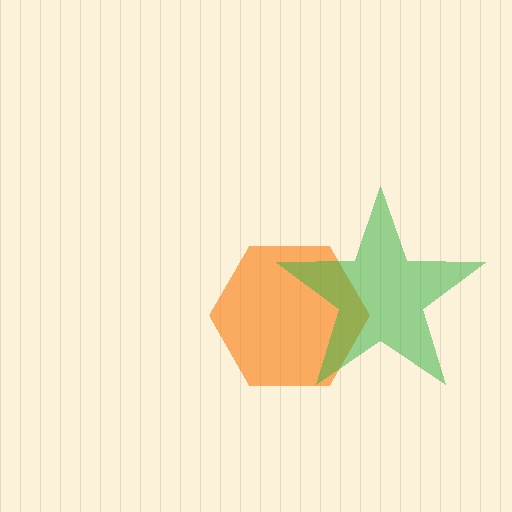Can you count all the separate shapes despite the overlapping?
Yes, there are 2 separate shapes.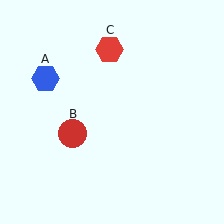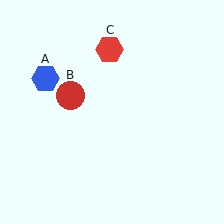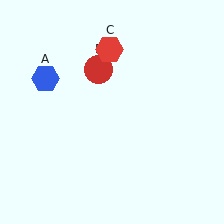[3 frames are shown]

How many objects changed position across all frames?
1 object changed position: red circle (object B).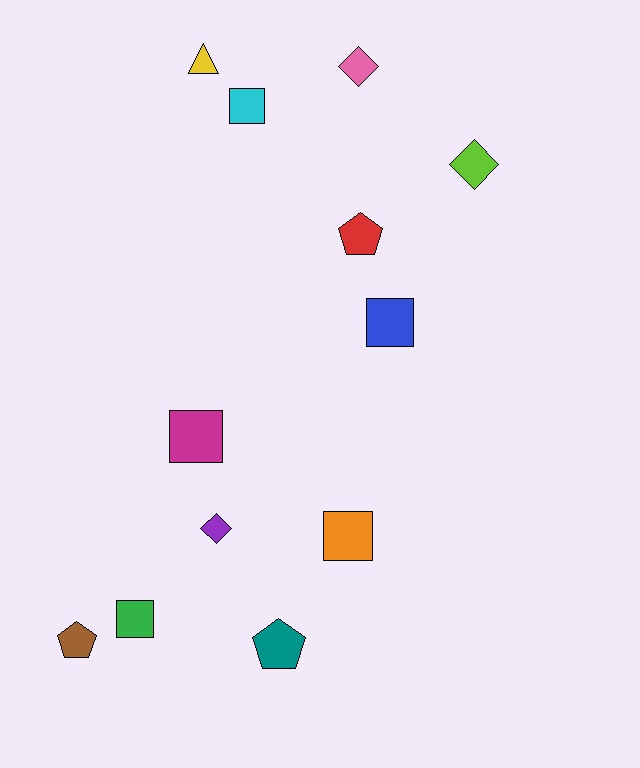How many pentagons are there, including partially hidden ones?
There are 3 pentagons.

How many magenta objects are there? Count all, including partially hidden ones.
There is 1 magenta object.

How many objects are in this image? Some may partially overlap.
There are 12 objects.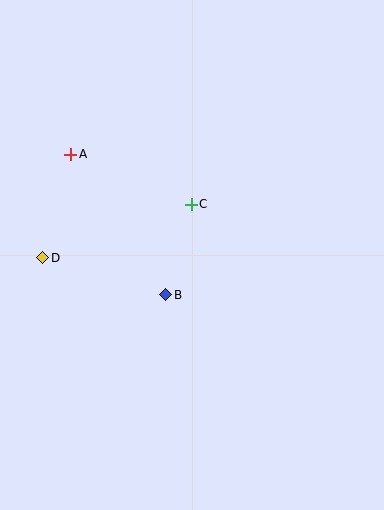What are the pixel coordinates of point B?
Point B is at (166, 295).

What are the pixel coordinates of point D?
Point D is at (43, 258).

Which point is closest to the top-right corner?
Point C is closest to the top-right corner.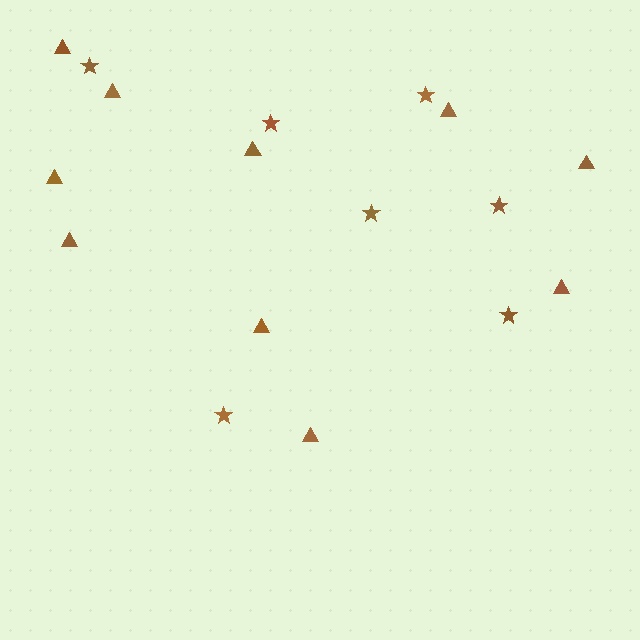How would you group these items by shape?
There are 2 groups: one group of triangles (10) and one group of stars (7).